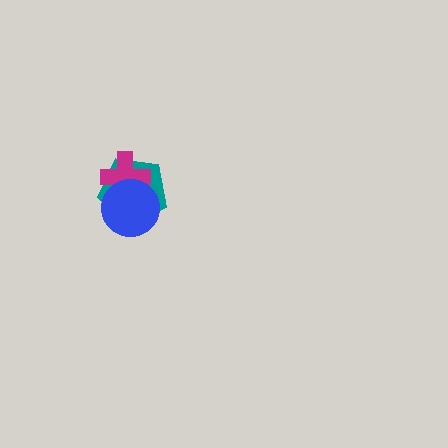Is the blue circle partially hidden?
No, no other shape covers it.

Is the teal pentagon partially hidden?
Yes, it is partially covered by another shape.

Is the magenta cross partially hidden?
Yes, it is partially covered by another shape.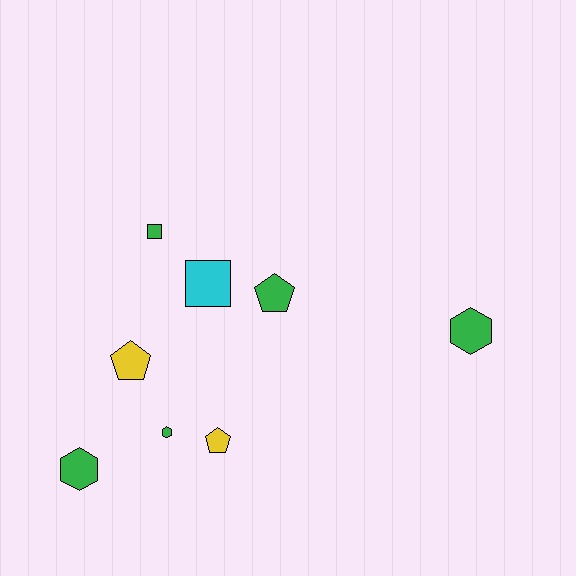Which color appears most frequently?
Green, with 5 objects.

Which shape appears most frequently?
Hexagon, with 3 objects.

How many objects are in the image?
There are 8 objects.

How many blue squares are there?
There are no blue squares.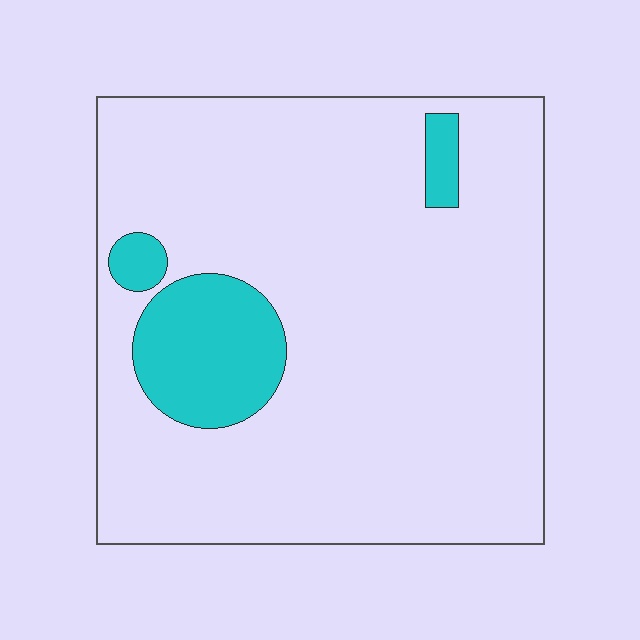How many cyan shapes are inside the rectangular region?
3.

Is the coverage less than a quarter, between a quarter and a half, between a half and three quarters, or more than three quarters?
Less than a quarter.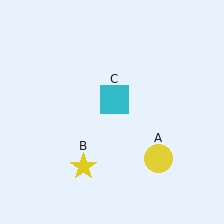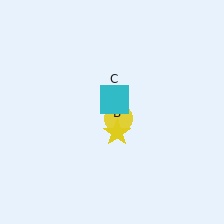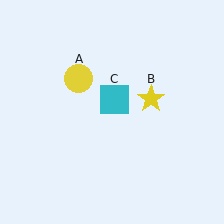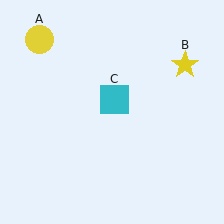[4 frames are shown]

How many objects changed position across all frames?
2 objects changed position: yellow circle (object A), yellow star (object B).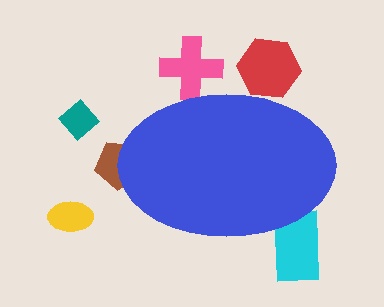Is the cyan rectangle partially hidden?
Yes, the cyan rectangle is partially hidden behind the blue ellipse.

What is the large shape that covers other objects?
A blue ellipse.